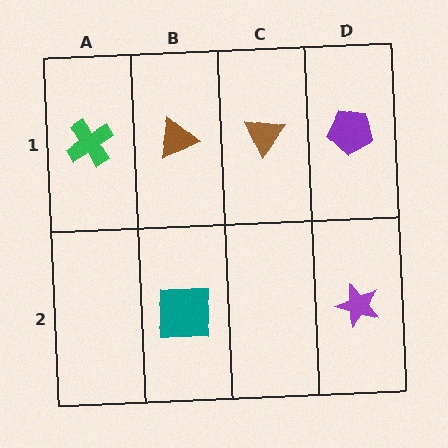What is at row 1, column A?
A green cross.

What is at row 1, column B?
A brown triangle.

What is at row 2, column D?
A purple star.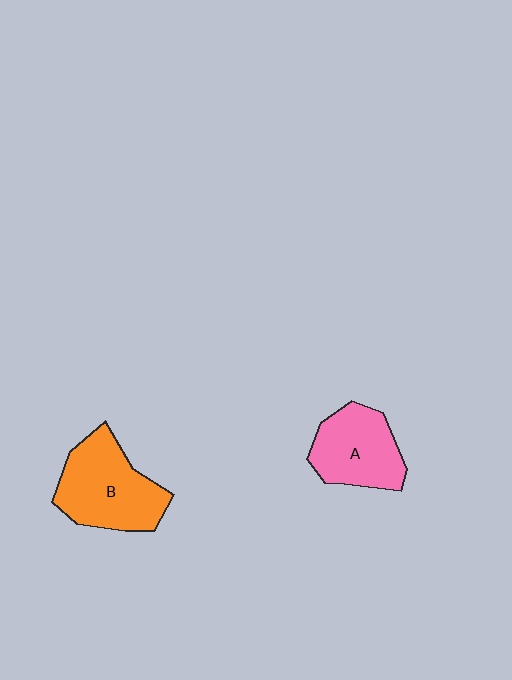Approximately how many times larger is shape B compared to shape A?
Approximately 1.2 times.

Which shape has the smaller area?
Shape A (pink).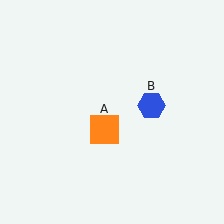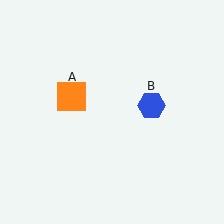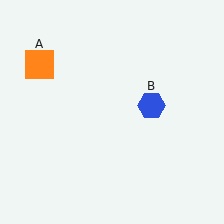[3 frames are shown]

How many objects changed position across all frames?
1 object changed position: orange square (object A).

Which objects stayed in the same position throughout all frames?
Blue hexagon (object B) remained stationary.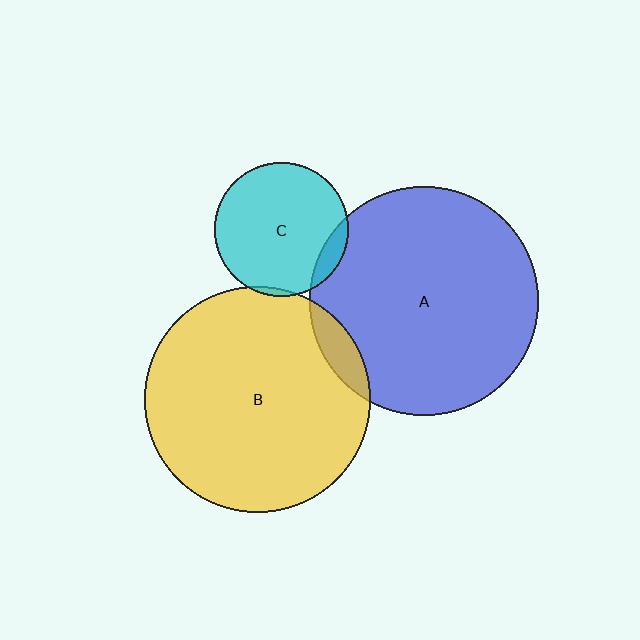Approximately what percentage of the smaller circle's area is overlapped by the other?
Approximately 5%.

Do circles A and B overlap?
Yes.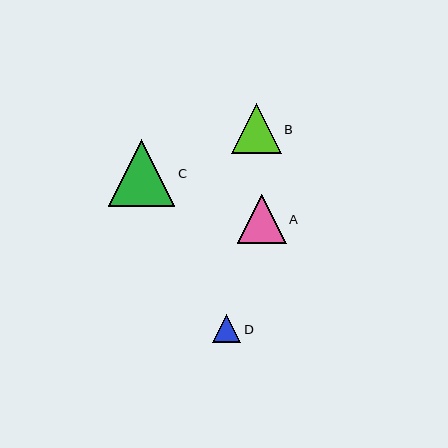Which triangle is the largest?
Triangle C is the largest with a size of approximately 67 pixels.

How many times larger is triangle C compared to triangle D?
Triangle C is approximately 2.4 times the size of triangle D.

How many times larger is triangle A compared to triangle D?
Triangle A is approximately 1.8 times the size of triangle D.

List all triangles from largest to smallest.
From largest to smallest: C, B, A, D.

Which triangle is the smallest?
Triangle D is the smallest with a size of approximately 28 pixels.